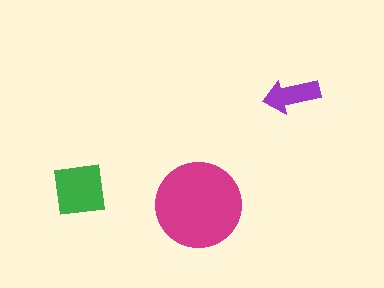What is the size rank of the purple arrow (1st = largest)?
3rd.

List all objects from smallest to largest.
The purple arrow, the green square, the magenta circle.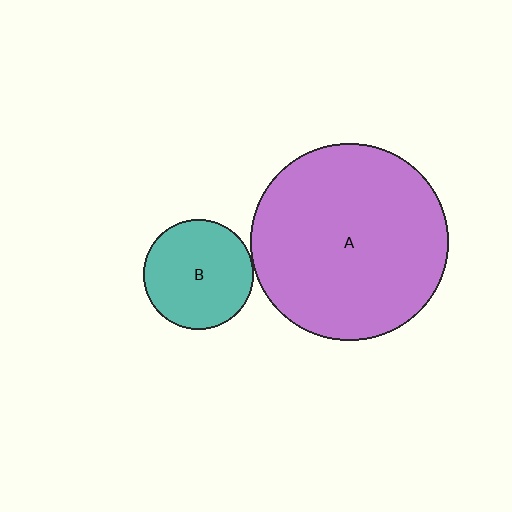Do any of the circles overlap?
No, none of the circles overlap.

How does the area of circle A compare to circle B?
Approximately 3.2 times.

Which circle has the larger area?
Circle A (purple).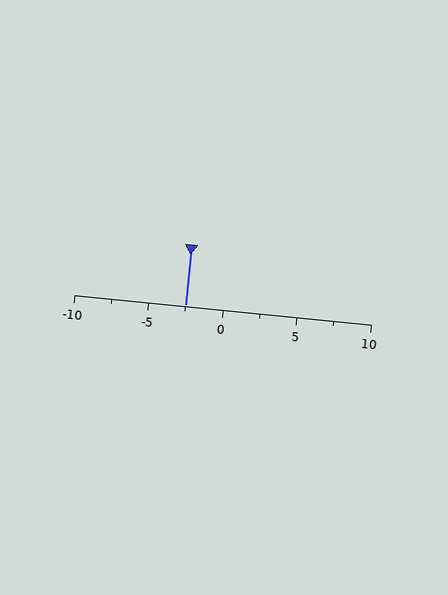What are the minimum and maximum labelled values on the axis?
The axis runs from -10 to 10.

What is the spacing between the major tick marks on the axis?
The major ticks are spaced 5 apart.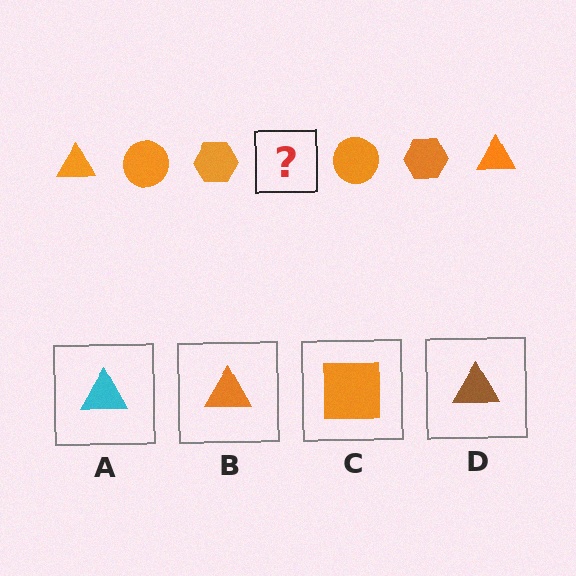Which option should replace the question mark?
Option B.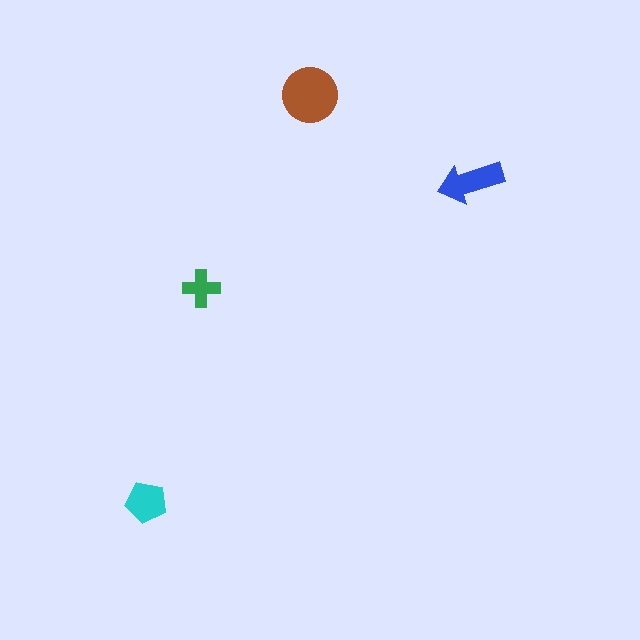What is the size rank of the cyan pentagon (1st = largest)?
3rd.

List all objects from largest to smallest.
The brown circle, the blue arrow, the cyan pentagon, the green cross.